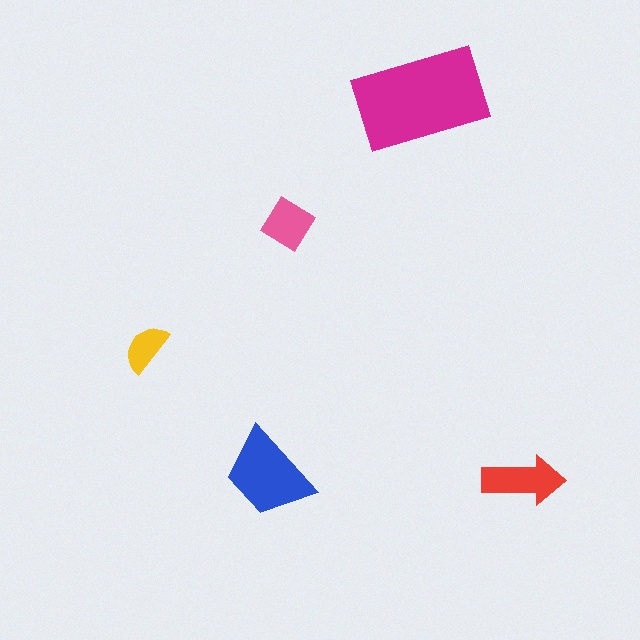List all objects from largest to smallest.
The magenta rectangle, the blue trapezoid, the red arrow, the pink diamond, the yellow semicircle.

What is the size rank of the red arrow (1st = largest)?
3rd.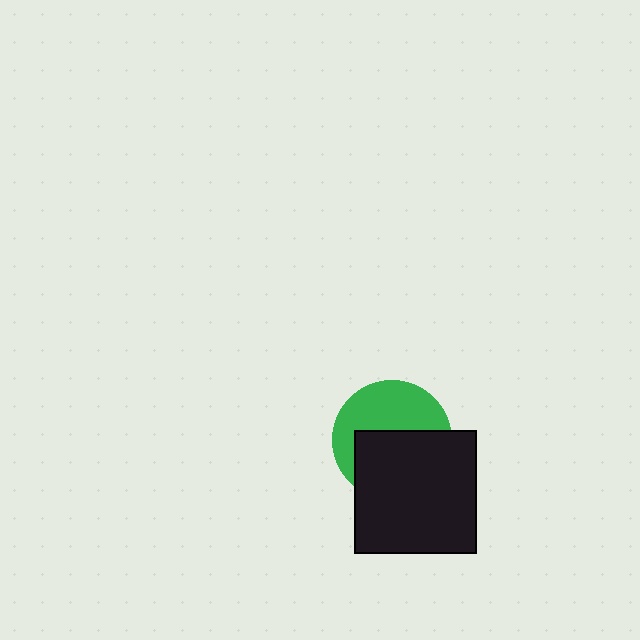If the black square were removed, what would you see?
You would see the complete green circle.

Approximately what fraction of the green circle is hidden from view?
Roughly 53% of the green circle is hidden behind the black square.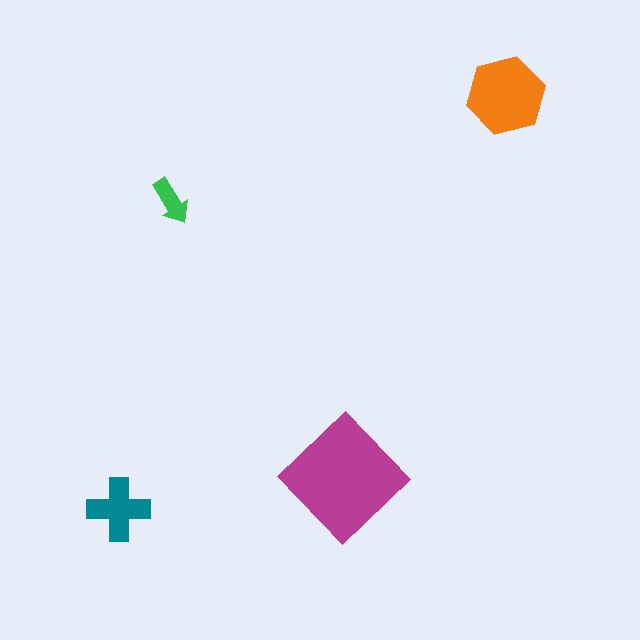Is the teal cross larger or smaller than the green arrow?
Larger.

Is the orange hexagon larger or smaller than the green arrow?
Larger.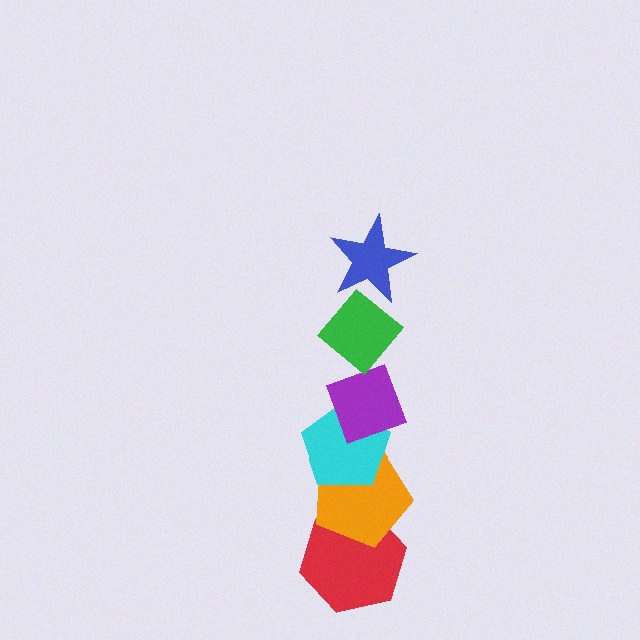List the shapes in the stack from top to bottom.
From top to bottom: the blue star, the green diamond, the purple diamond, the cyan pentagon, the orange pentagon, the red hexagon.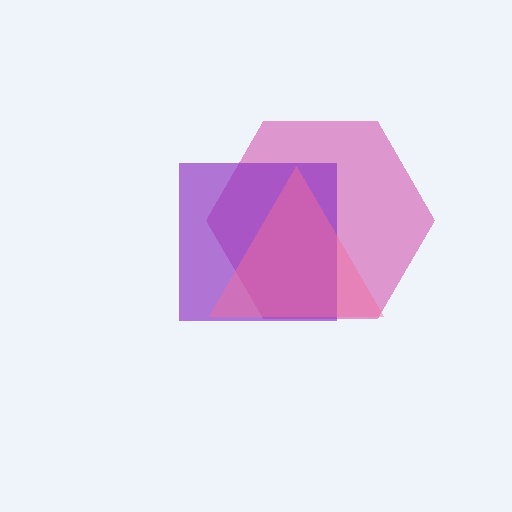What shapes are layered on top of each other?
The layered shapes are: a magenta hexagon, a purple square, a pink triangle.